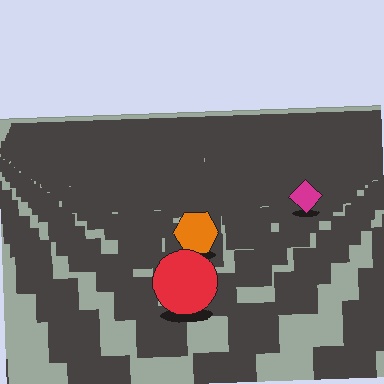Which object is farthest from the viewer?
The magenta diamond is farthest from the viewer. It appears smaller and the ground texture around it is denser.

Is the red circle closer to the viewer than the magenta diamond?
Yes. The red circle is closer — you can tell from the texture gradient: the ground texture is coarser near it.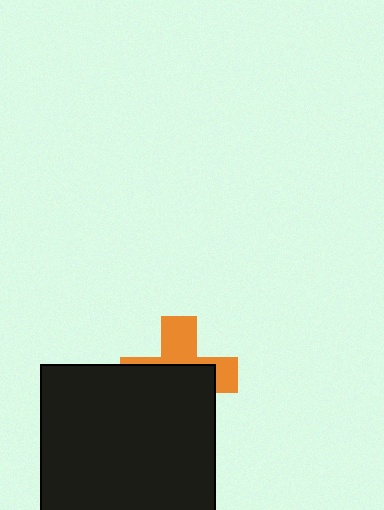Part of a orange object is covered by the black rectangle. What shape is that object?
It is a cross.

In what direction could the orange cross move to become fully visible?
The orange cross could move up. That would shift it out from behind the black rectangle entirely.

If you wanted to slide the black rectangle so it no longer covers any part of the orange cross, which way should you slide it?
Slide it down — that is the most direct way to separate the two shapes.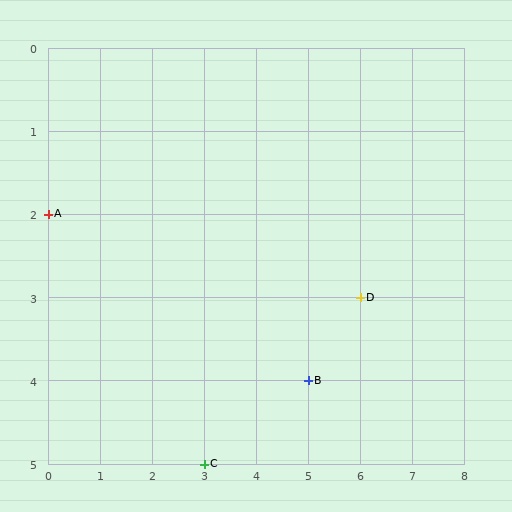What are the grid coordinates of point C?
Point C is at grid coordinates (3, 5).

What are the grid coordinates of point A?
Point A is at grid coordinates (0, 2).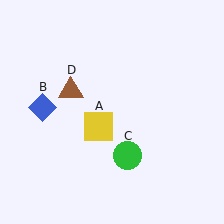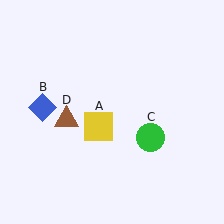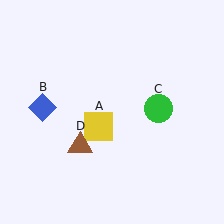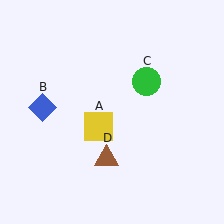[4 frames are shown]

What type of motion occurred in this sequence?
The green circle (object C), brown triangle (object D) rotated counterclockwise around the center of the scene.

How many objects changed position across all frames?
2 objects changed position: green circle (object C), brown triangle (object D).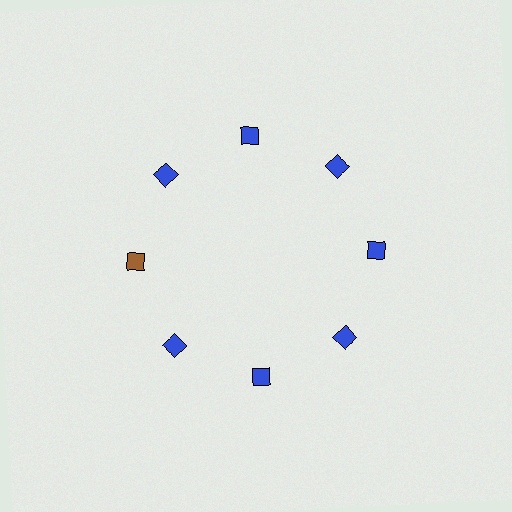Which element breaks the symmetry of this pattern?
The brown diamond at roughly the 9 o'clock position breaks the symmetry. All other shapes are blue diamonds.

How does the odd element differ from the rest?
It has a different color: brown instead of blue.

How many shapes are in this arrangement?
There are 8 shapes arranged in a ring pattern.